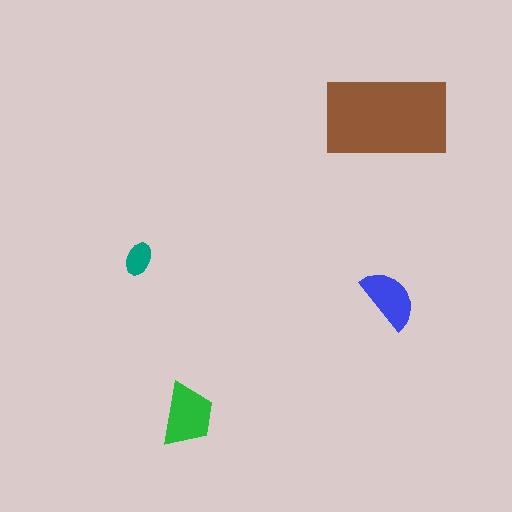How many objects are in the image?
There are 4 objects in the image.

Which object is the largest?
The brown rectangle.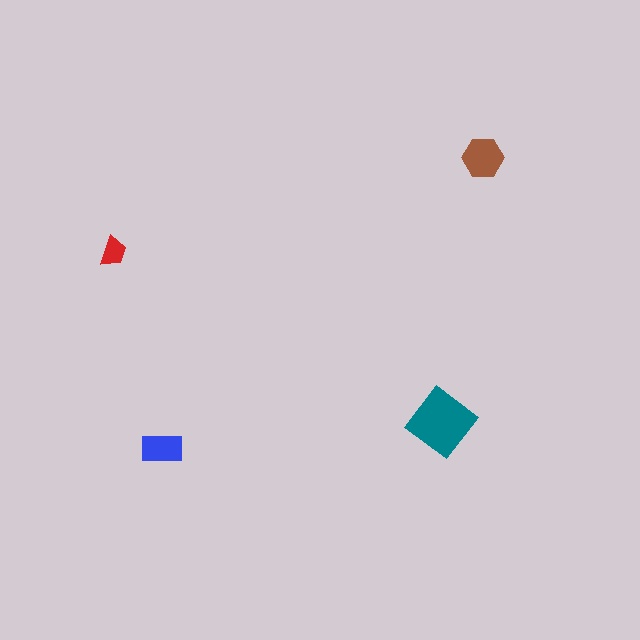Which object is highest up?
The brown hexagon is topmost.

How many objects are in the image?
There are 4 objects in the image.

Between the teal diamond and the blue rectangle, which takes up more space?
The teal diamond.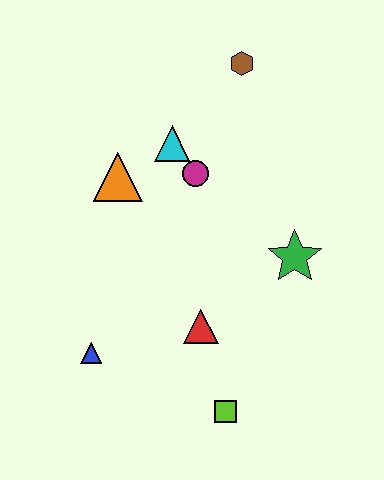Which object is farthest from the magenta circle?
The lime square is farthest from the magenta circle.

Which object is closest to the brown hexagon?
The cyan triangle is closest to the brown hexagon.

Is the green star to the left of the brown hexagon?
No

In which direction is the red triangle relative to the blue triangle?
The red triangle is to the right of the blue triangle.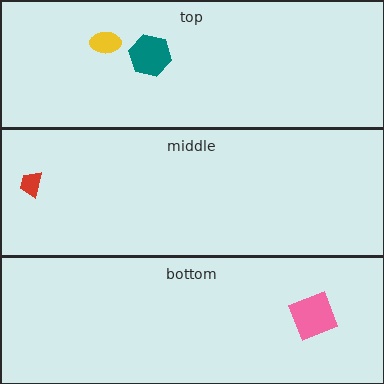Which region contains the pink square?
The bottom region.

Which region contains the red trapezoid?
The middle region.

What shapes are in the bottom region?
The pink square.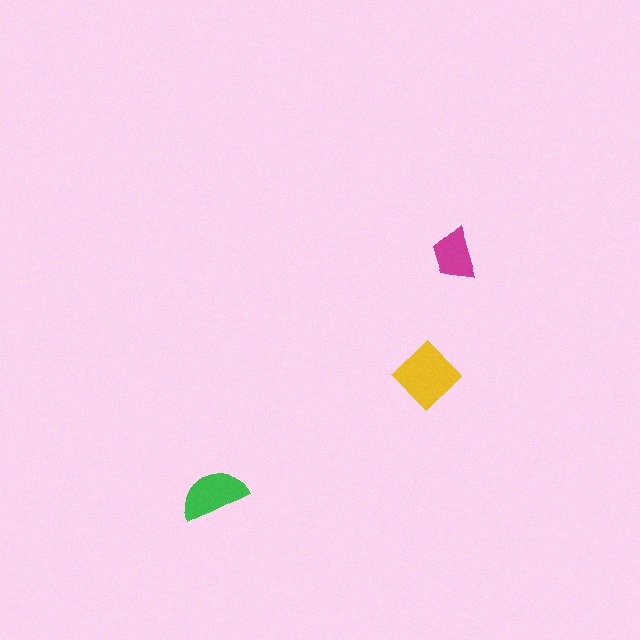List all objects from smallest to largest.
The magenta trapezoid, the green semicircle, the yellow diamond.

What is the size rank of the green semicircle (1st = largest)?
2nd.